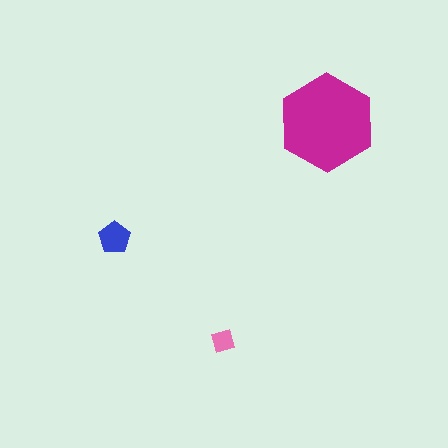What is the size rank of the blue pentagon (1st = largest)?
2nd.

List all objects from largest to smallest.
The magenta hexagon, the blue pentagon, the pink diamond.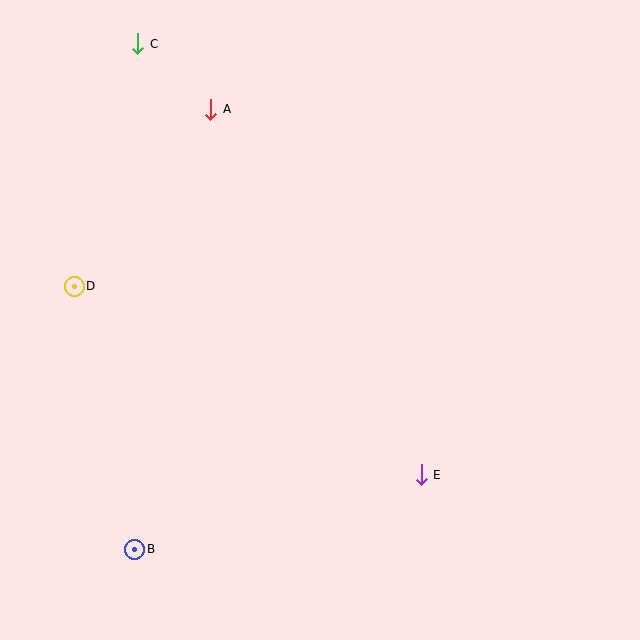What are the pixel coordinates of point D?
Point D is at (74, 286).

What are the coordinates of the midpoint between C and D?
The midpoint between C and D is at (106, 165).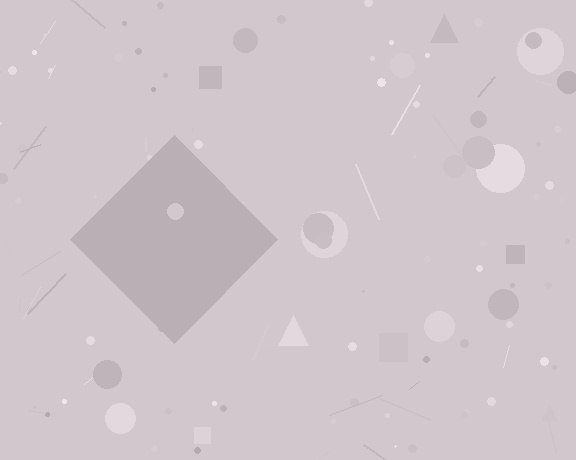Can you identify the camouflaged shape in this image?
The camouflaged shape is a diamond.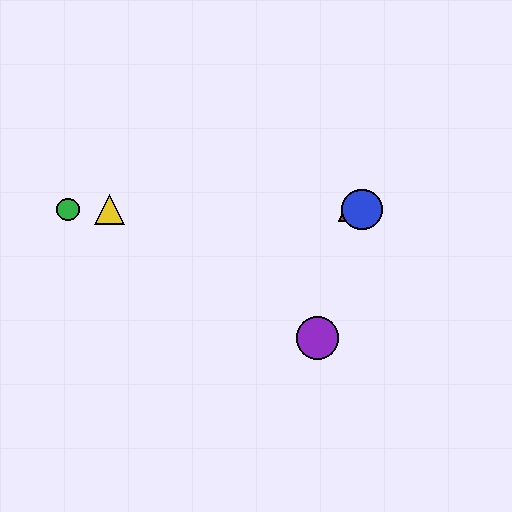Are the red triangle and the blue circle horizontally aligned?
Yes, both are at y≈209.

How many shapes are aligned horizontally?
4 shapes (the red triangle, the blue circle, the green circle, the yellow triangle) are aligned horizontally.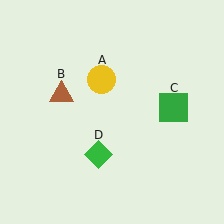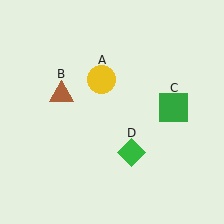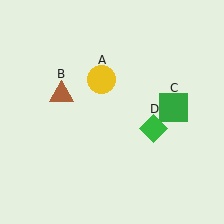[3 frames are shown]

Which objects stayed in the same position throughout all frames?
Yellow circle (object A) and brown triangle (object B) and green square (object C) remained stationary.